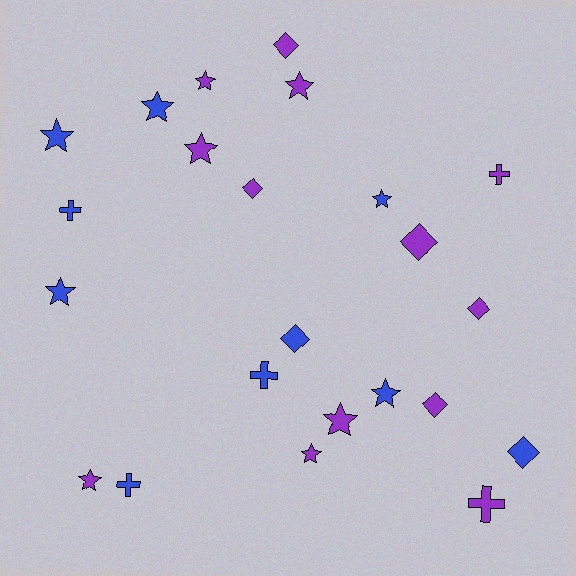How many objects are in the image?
There are 23 objects.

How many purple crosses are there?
There are 2 purple crosses.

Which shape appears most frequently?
Star, with 11 objects.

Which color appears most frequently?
Purple, with 13 objects.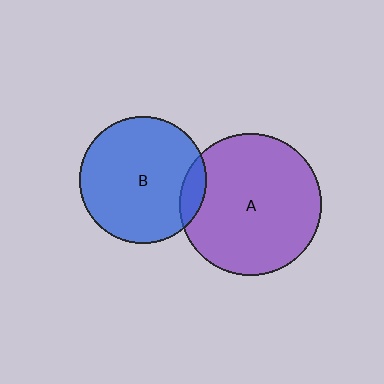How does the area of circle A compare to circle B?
Approximately 1.3 times.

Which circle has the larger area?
Circle A (purple).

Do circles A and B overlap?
Yes.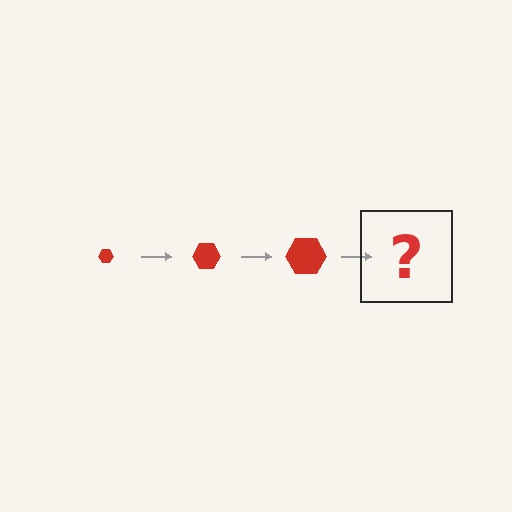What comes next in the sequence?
The next element should be a red hexagon, larger than the previous one.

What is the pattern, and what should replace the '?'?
The pattern is that the hexagon gets progressively larger each step. The '?' should be a red hexagon, larger than the previous one.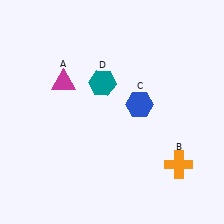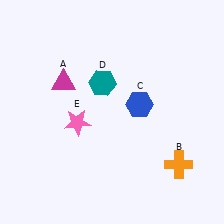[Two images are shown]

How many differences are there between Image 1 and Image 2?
There is 1 difference between the two images.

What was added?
A pink star (E) was added in Image 2.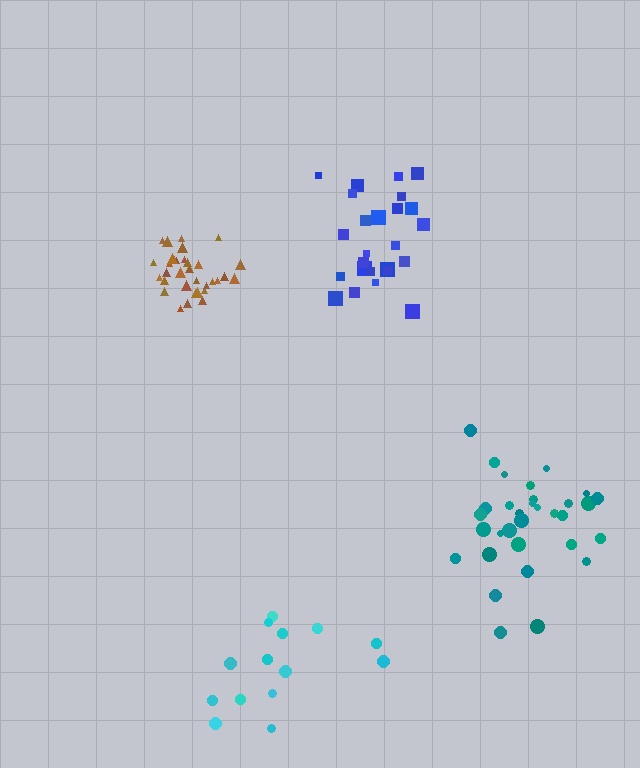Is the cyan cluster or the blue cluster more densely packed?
Blue.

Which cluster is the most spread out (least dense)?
Cyan.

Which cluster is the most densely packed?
Brown.